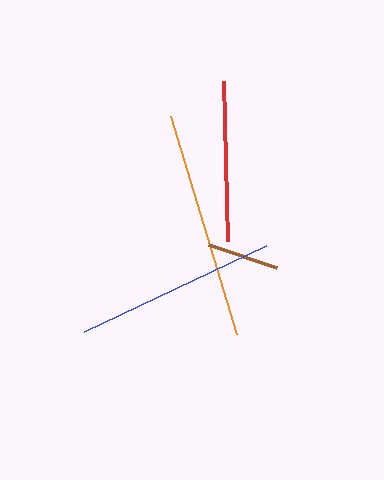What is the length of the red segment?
The red segment is approximately 159 pixels long.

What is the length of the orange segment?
The orange segment is approximately 228 pixels long.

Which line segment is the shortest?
The brown line is the shortest at approximately 72 pixels.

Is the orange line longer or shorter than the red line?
The orange line is longer than the red line.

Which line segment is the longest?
The orange line is the longest at approximately 228 pixels.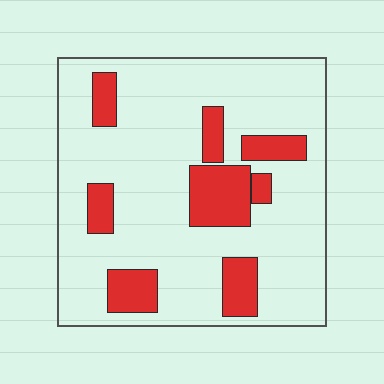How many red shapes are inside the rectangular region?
8.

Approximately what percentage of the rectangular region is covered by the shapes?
Approximately 20%.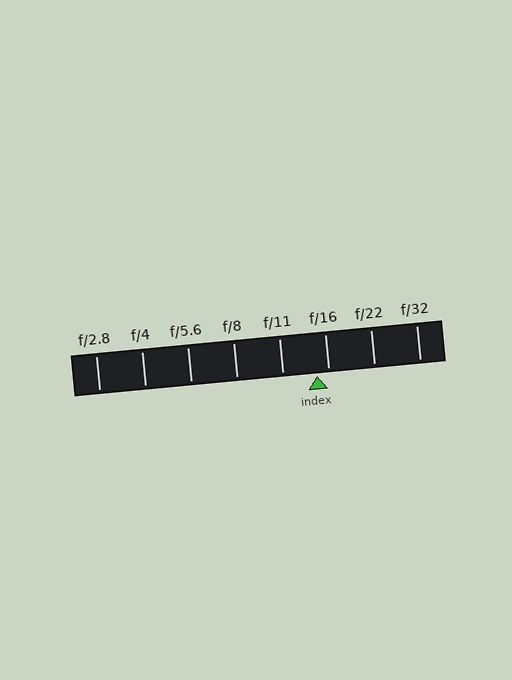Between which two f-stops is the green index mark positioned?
The index mark is between f/11 and f/16.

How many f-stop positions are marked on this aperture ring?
There are 8 f-stop positions marked.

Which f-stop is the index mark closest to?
The index mark is closest to f/16.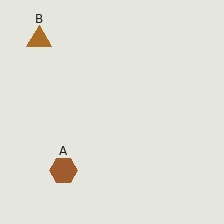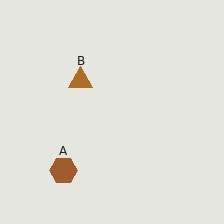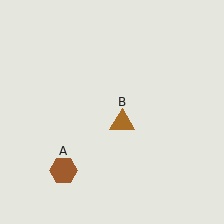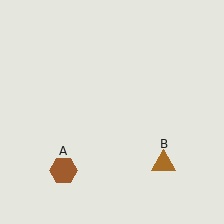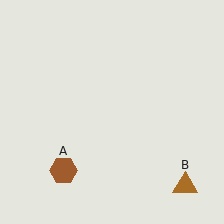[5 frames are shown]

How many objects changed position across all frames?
1 object changed position: brown triangle (object B).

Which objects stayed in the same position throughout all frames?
Brown hexagon (object A) remained stationary.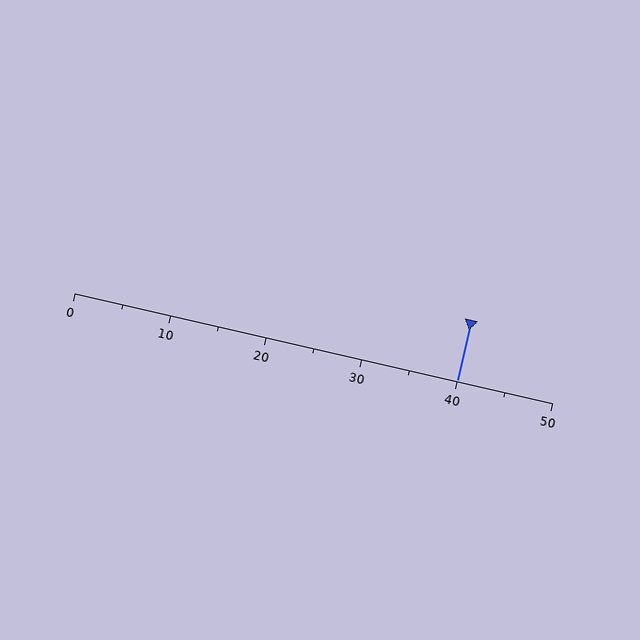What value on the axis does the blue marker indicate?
The marker indicates approximately 40.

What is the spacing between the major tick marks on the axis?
The major ticks are spaced 10 apart.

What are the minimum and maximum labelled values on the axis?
The axis runs from 0 to 50.